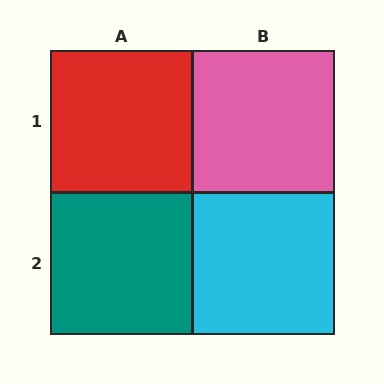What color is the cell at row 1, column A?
Red.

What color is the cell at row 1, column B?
Pink.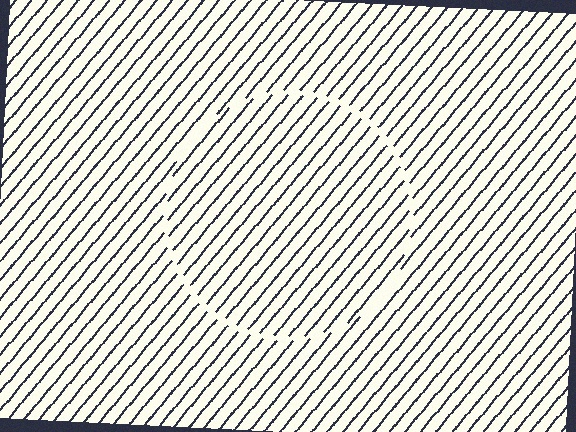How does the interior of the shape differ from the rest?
The interior of the shape contains the same grating, shifted by half a period — the contour is defined by the phase discontinuity where line-ends from the inner and outer gratings abut.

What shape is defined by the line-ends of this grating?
An illusory circle. The interior of the shape contains the same grating, shifted by half a period — the contour is defined by the phase discontinuity where line-ends from the inner and outer gratings abut.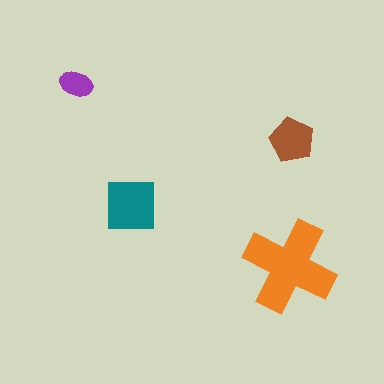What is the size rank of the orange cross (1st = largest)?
1st.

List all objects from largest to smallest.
The orange cross, the teal square, the brown pentagon, the purple ellipse.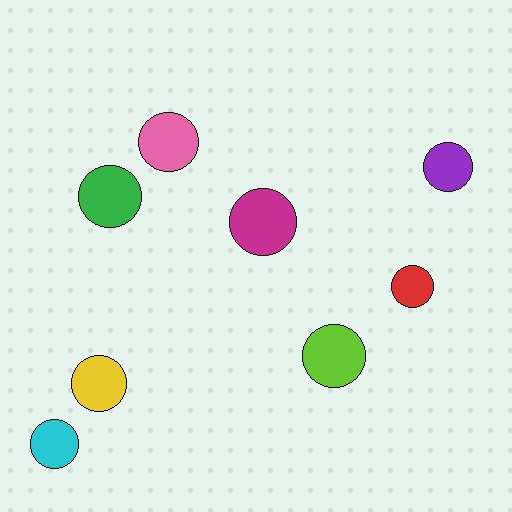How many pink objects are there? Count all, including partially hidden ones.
There is 1 pink object.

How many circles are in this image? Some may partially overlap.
There are 8 circles.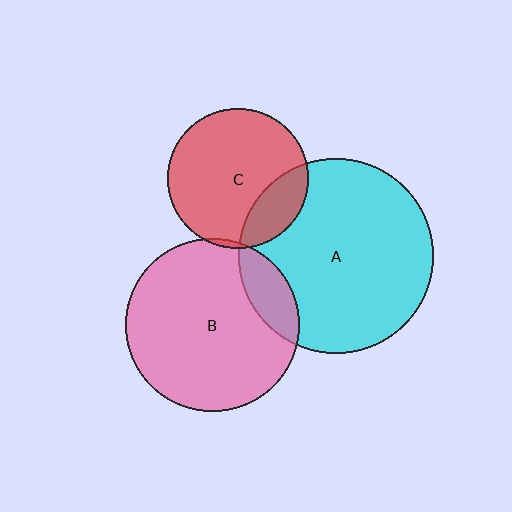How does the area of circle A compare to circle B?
Approximately 1.3 times.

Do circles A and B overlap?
Yes.